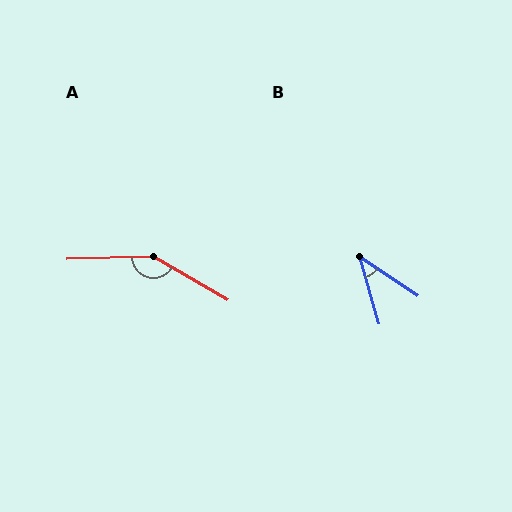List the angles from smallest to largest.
B (39°), A (148°).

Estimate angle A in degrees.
Approximately 148 degrees.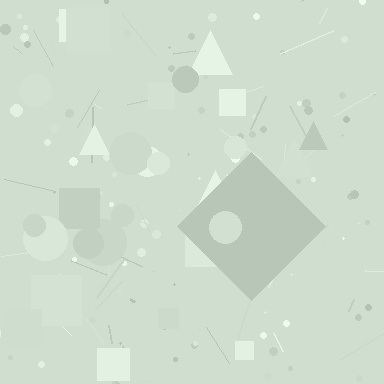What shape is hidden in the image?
A diamond is hidden in the image.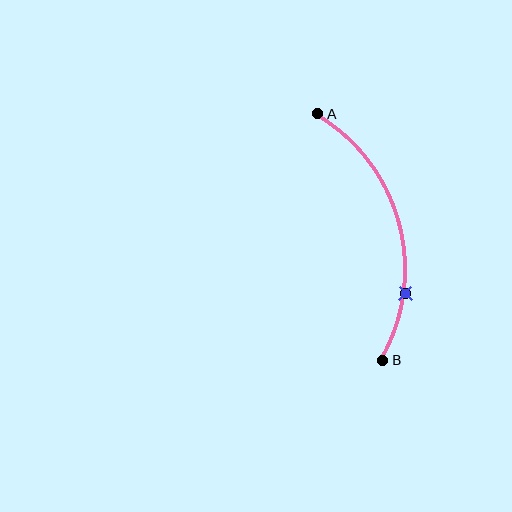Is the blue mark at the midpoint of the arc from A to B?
No. The blue mark lies on the arc but is closer to endpoint B. The arc midpoint would be at the point on the curve equidistant along the arc from both A and B.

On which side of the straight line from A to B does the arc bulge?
The arc bulges to the right of the straight line connecting A and B.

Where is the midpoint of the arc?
The arc midpoint is the point on the curve farthest from the straight line joining A and B. It sits to the right of that line.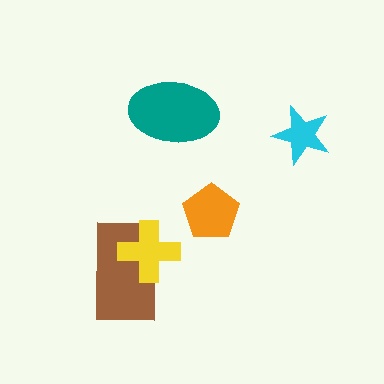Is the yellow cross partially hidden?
No, no other shape covers it.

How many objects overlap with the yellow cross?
1 object overlaps with the yellow cross.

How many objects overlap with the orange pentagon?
0 objects overlap with the orange pentagon.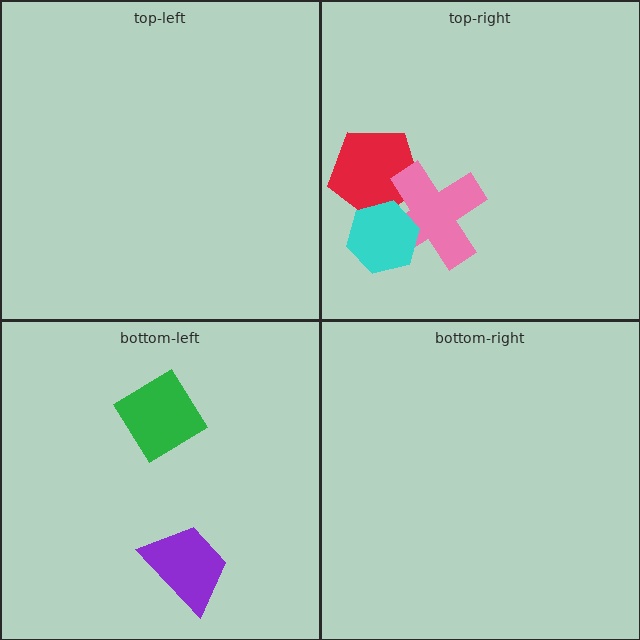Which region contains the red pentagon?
The top-right region.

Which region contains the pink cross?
The top-right region.